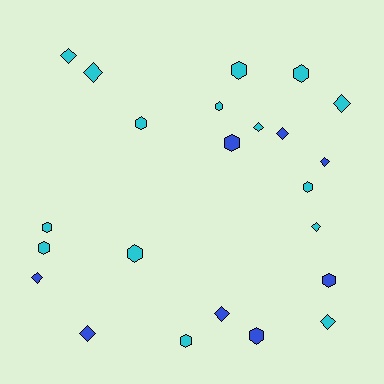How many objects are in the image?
There are 23 objects.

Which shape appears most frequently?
Hexagon, with 12 objects.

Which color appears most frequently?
Cyan, with 15 objects.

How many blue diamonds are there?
There are 5 blue diamonds.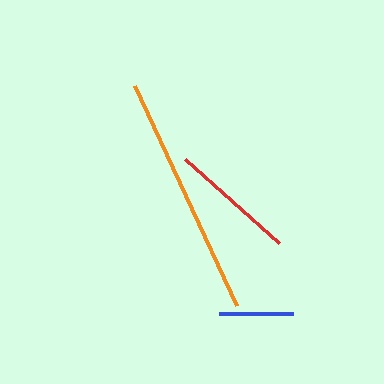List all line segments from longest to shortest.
From longest to shortest: orange, red, blue.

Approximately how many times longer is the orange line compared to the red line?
The orange line is approximately 1.9 times the length of the red line.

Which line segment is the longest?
The orange line is the longest at approximately 242 pixels.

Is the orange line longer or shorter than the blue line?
The orange line is longer than the blue line.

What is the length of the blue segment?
The blue segment is approximately 73 pixels long.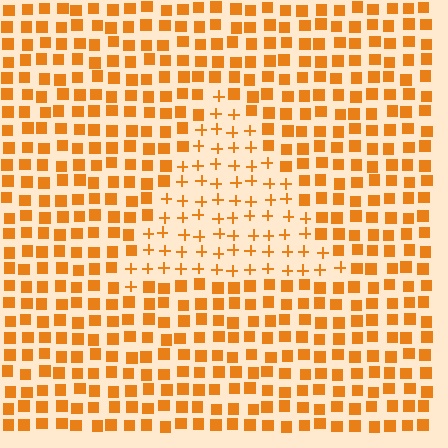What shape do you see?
I see a triangle.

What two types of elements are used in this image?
The image uses plus signs inside the triangle region and squares outside it.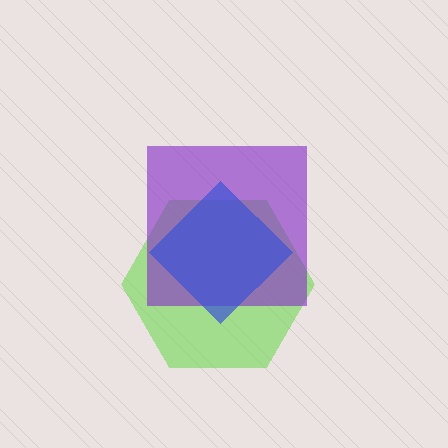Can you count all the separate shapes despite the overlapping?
Yes, there are 3 separate shapes.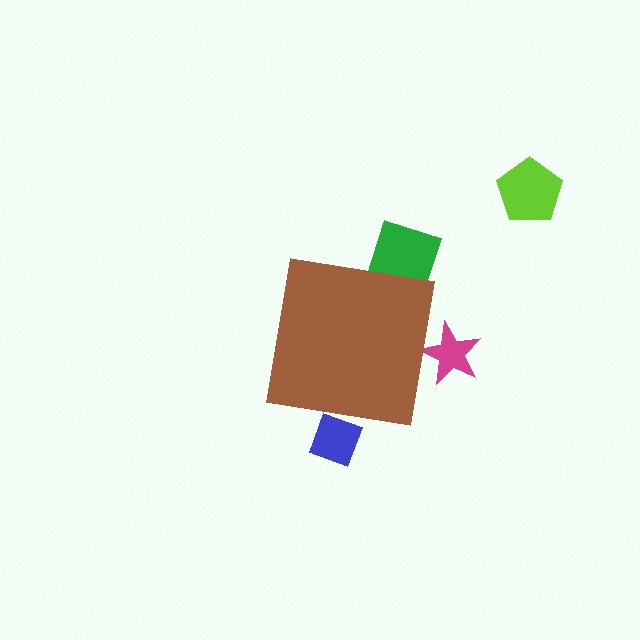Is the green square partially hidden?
Yes, the green square is partially hidden behind the brown square.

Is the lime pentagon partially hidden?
No, the lime pentagon is fully visible.